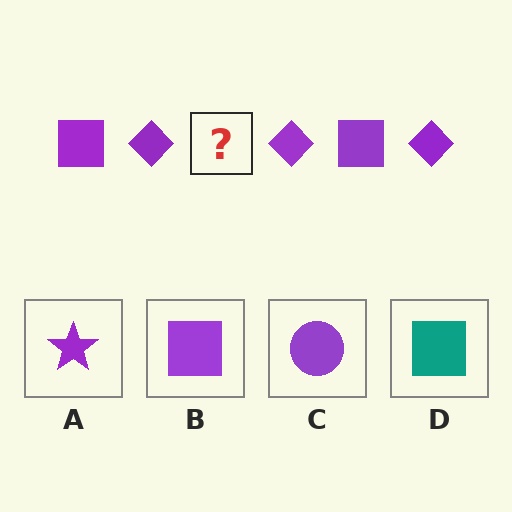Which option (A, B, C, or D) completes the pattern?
B.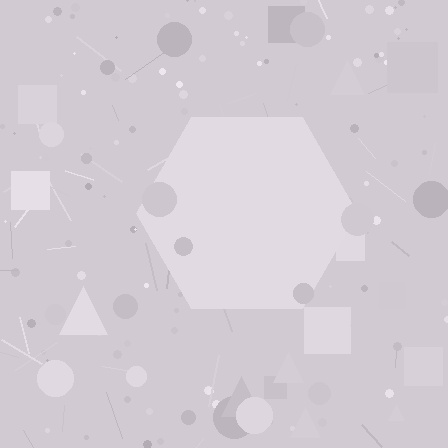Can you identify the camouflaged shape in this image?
The camouflaged shape is a hexagon.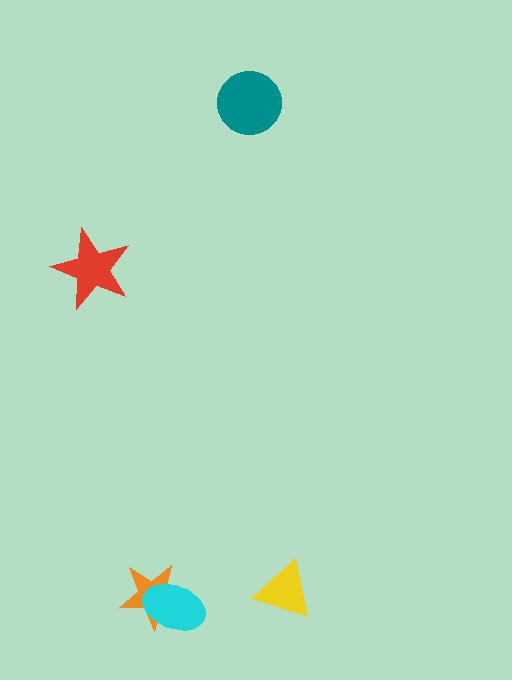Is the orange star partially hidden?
Yes, it is partially covered by another shape.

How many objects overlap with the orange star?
1 object overlaps with the orange star.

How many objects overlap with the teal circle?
0 objects overlap with the teal circle.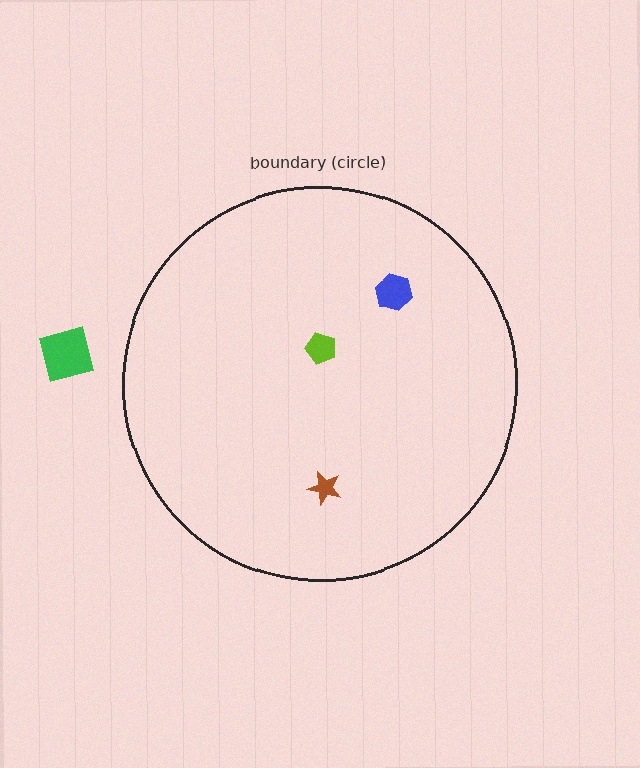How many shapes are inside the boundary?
3 inside, 1 outside.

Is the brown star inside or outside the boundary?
Inside.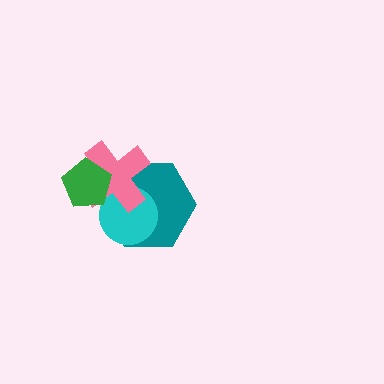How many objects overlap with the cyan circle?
2 objects overlap with the cyan circle.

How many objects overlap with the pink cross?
3 objects overlap with the pink cross.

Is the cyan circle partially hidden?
Yes, it is partially covered by another shape.